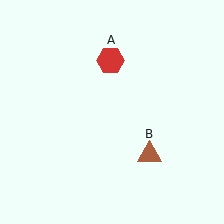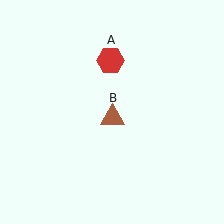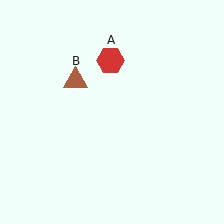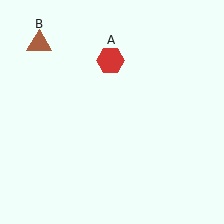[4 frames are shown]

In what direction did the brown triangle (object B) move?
The brown triangle (object B) moved up and to the left.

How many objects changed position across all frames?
1 object changed position: brown triangle (object B).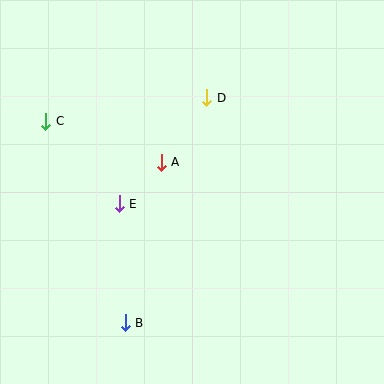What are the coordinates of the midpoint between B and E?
The midpoint between B and E is at (122, 263).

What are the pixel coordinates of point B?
Point B is at (125, 323).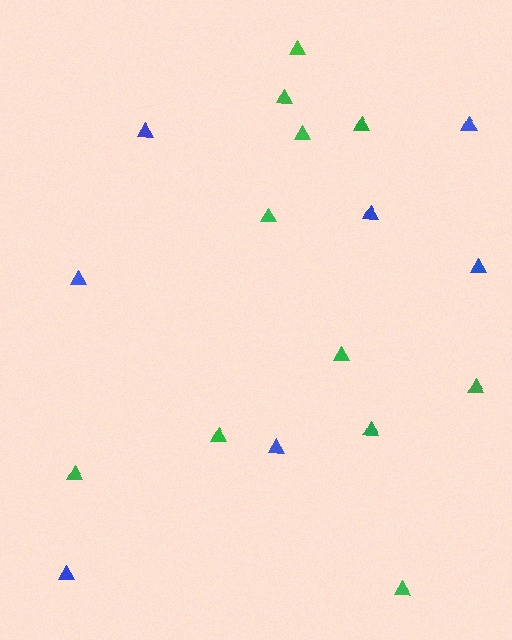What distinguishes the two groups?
There are 2 groups: one group of blue triangles (7) and one group of green triangles (11).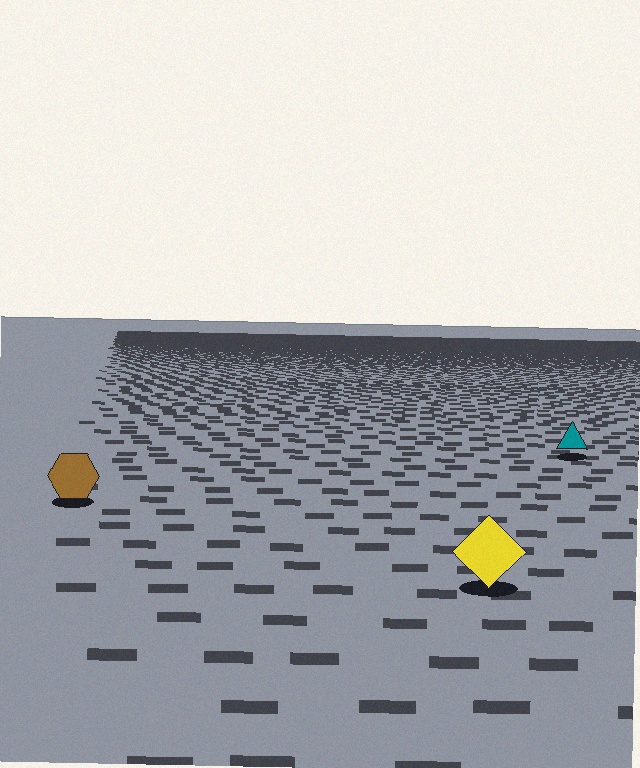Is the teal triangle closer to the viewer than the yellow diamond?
No. The yellow diamond is closer — you can tell from the texture gradient: the ground texture is coarser near it.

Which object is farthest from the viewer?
The teal triangle is farthest from the viewer. It appears smaller and the ground texture around it is denser.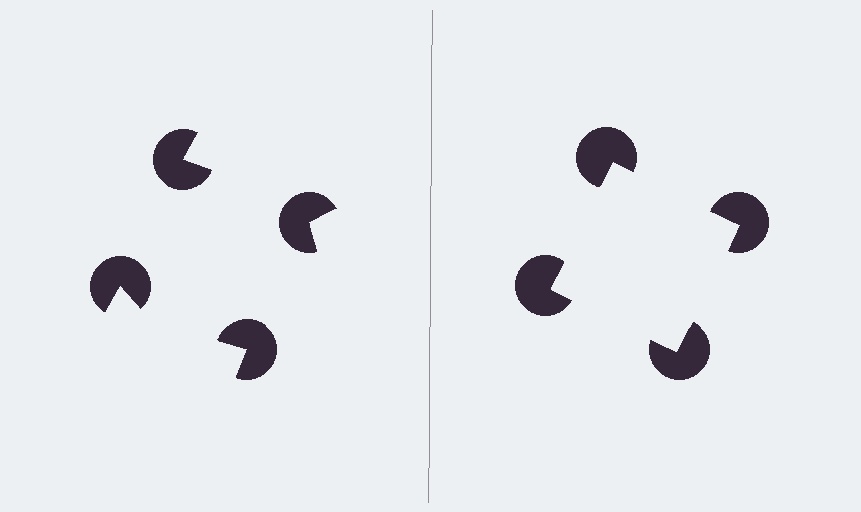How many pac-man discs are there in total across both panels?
8 — 4 on each side.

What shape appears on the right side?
An illusory square.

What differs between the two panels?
The pac-man discs are positioned identically on both sides; only the wedge orientations differ. On the right they align to a square; on the left they are misaligned.